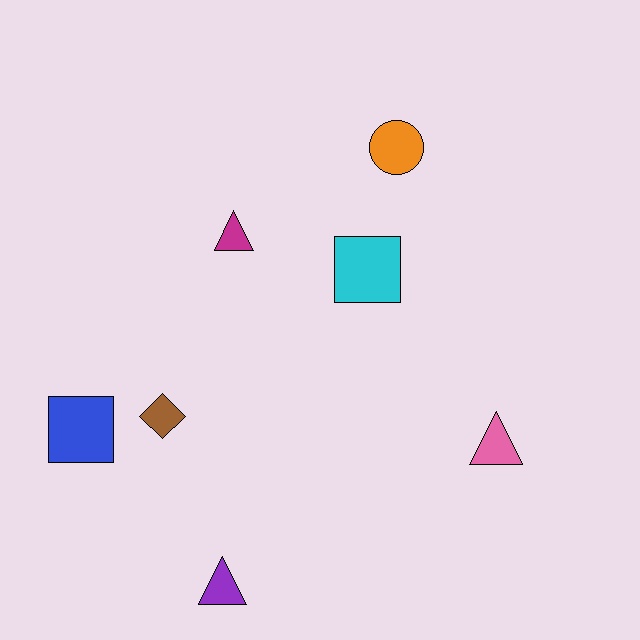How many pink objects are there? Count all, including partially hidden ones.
There is 1 pink object.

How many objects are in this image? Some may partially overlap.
There are 7 objects.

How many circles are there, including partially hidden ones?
There is 1 circle.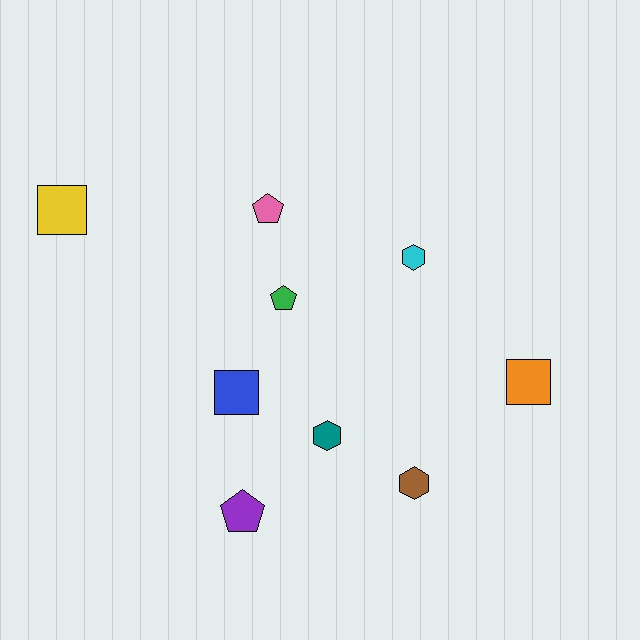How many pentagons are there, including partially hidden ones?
There are 3 pentagons.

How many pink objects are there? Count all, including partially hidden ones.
There is 1 pink object.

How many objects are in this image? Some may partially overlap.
There are 9 objects.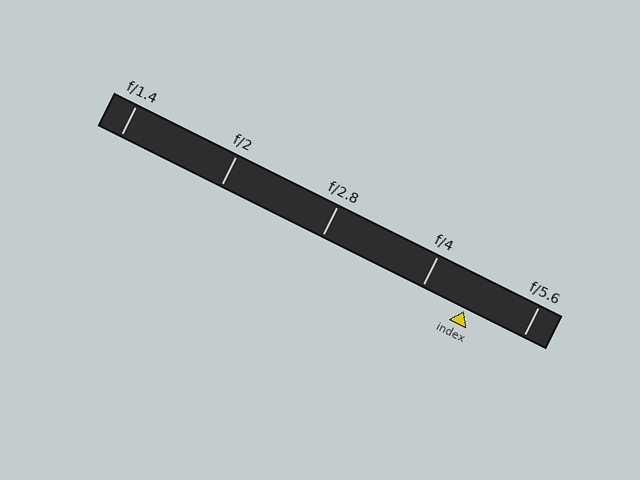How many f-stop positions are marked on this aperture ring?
There are 5 f-stop positions marked.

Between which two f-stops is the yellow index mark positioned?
The index mark is between f/4 and f/5.6.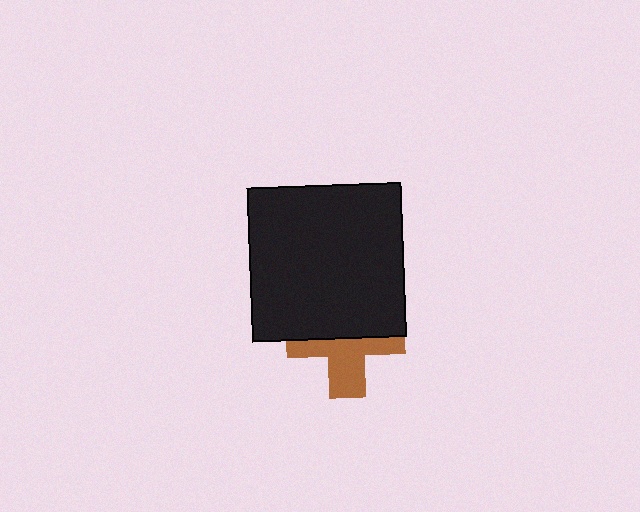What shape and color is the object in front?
The object in front is a black square.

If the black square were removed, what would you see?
You would see the complete brown cross.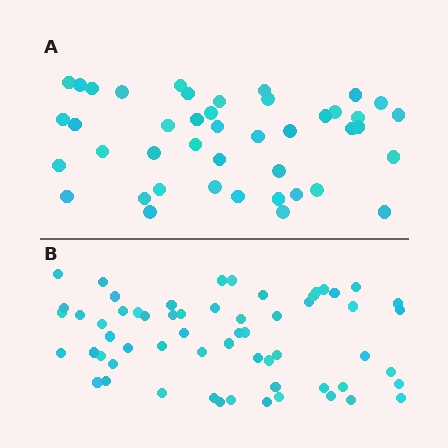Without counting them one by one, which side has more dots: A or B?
Region B (the bottom region) has more dots.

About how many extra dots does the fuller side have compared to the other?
Region B has approximately 15 more dots than region A.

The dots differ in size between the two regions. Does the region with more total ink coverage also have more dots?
No. Region A has more total ink coverage because its dots are larger, but region B actually contains more individual dots. Total area can be misleading — the number of items is what matters here.